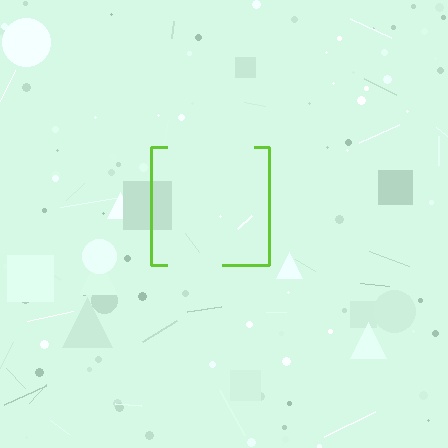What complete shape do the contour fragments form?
The contour fragments form a square.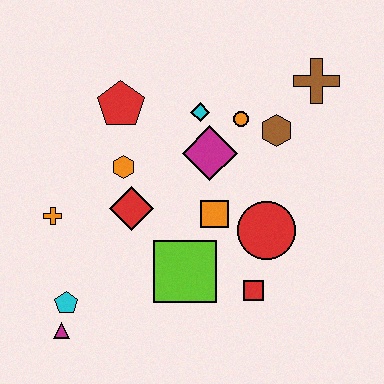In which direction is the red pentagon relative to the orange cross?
The red pentagon is above the orange cross.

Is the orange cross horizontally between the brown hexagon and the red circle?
No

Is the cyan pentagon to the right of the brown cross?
No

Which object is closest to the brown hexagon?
The orange circle is closest to the brown hexagon.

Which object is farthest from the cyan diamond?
The magenta triangle is farthest from the cyan diamond.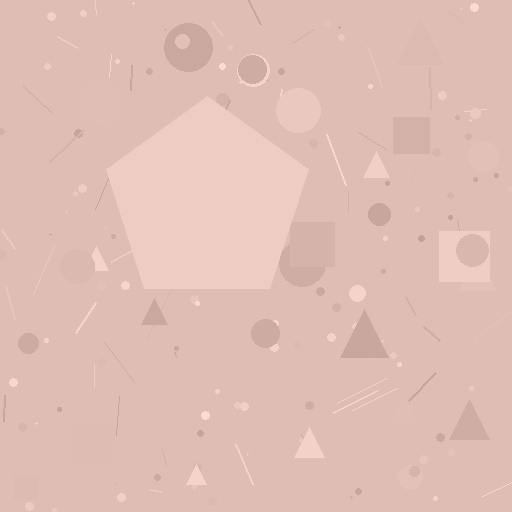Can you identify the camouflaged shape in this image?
The camouflaged shape is a pentagon.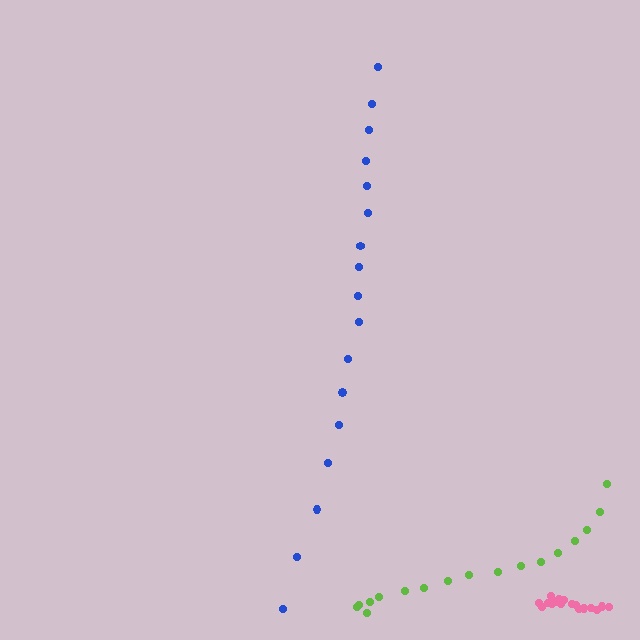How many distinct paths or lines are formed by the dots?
There are 3 distinct paths.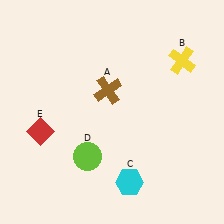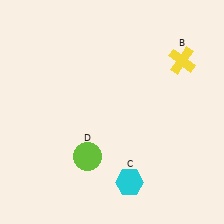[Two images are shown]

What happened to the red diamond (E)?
The red diamond (E) was removed in Image 2. It was in the bottom-left area of Image 1.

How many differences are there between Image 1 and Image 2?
There are 2 differences between the two images.